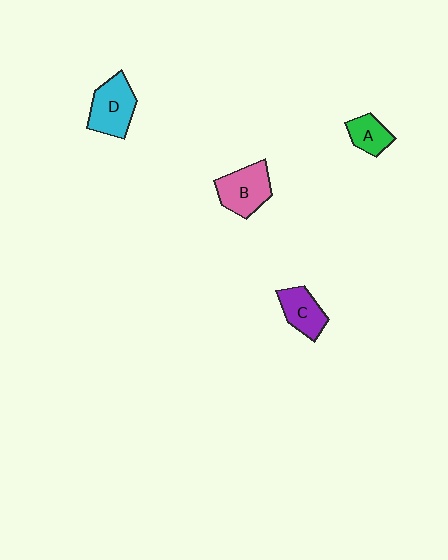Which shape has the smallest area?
Shape A (green).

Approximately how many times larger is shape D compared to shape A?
Approximately 1.7 times.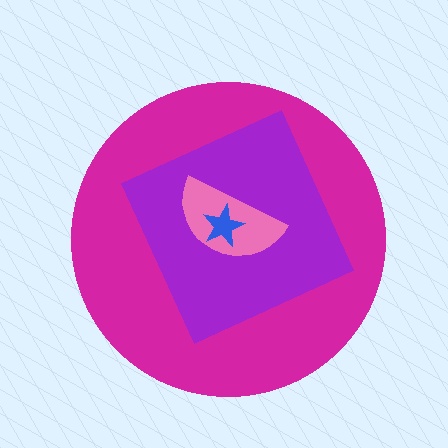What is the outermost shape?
The magenta circle.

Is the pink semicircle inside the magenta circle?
Yes.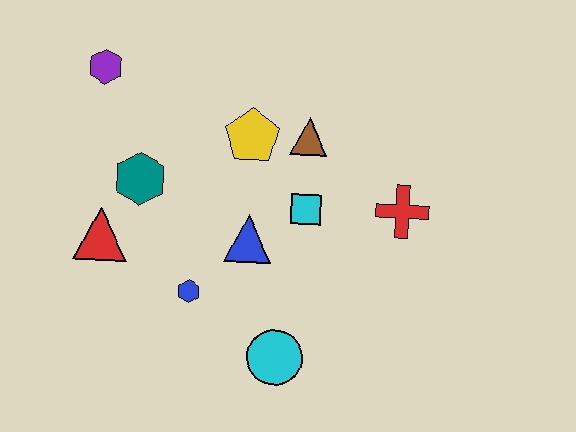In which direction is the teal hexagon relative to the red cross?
The teal hexagon is to the left of the red cross.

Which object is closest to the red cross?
The cyan square is closest to the red cross.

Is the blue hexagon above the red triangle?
No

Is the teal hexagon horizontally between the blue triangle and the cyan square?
No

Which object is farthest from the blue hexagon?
The purple hexagon is farthest from the blue hexagon.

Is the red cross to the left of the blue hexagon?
No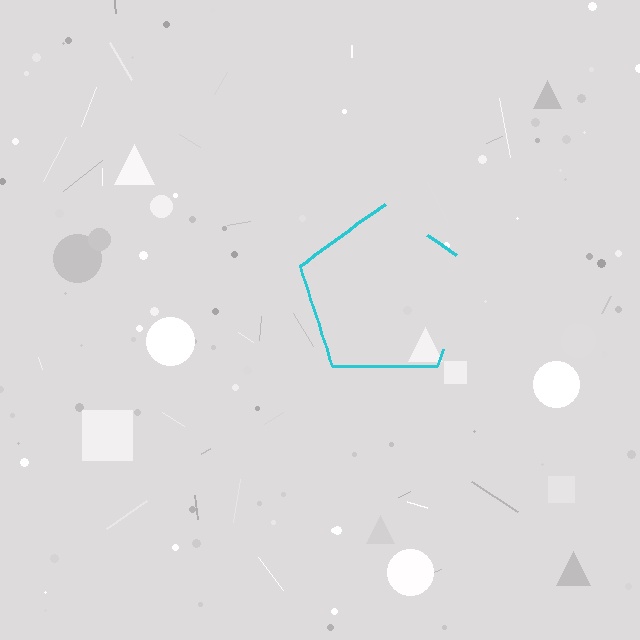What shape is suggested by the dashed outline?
The dashed outline suggests a pentagon.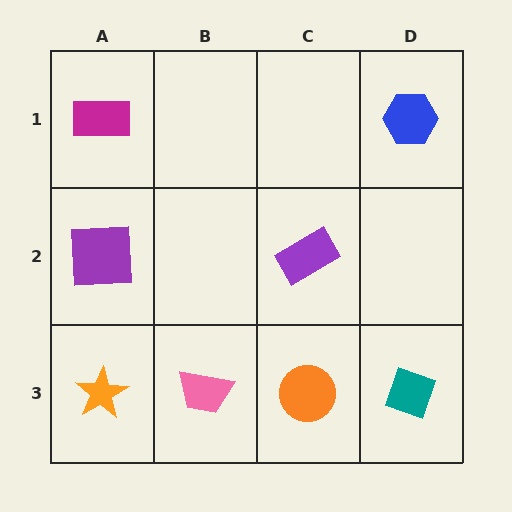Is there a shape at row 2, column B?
No, that cell is empty.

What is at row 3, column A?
An orange star.